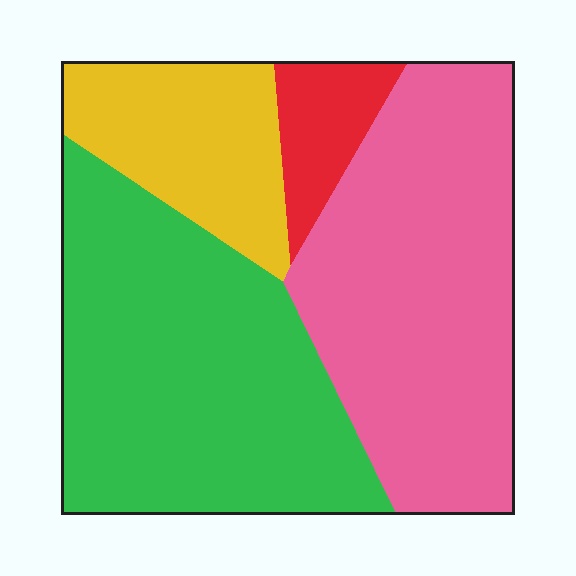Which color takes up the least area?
Red, at roughly 5%.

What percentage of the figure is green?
Green covers about 40% of the figure.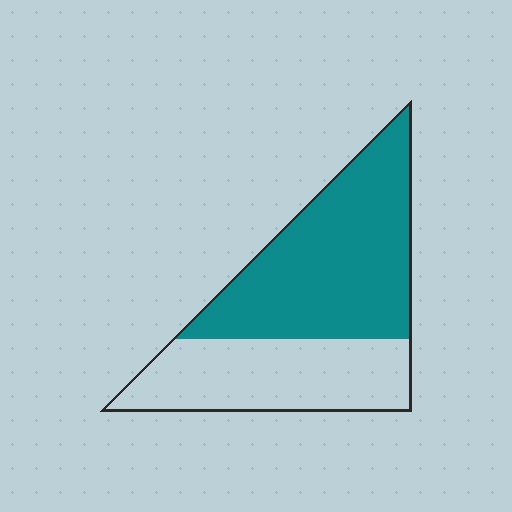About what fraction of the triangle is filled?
About three fifths (3/5).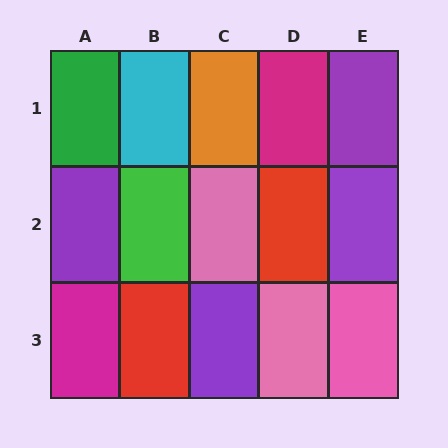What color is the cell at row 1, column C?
Orange.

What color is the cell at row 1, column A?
Green.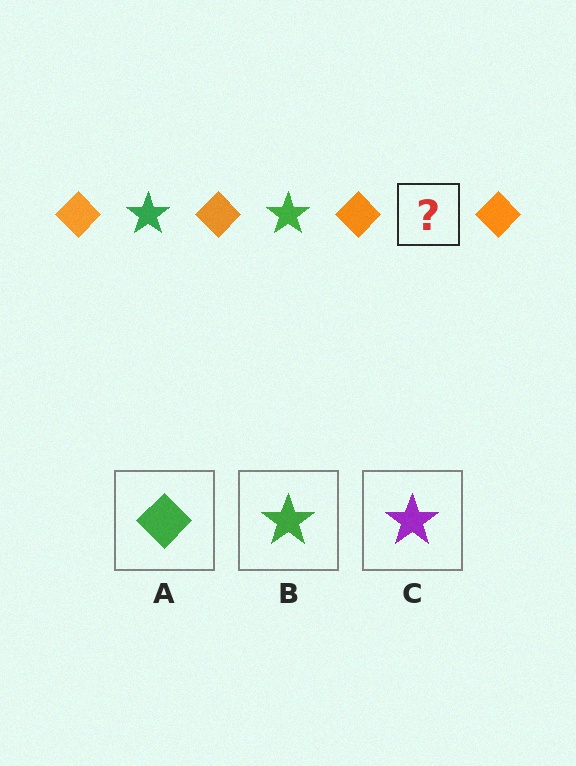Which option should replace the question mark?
Option B.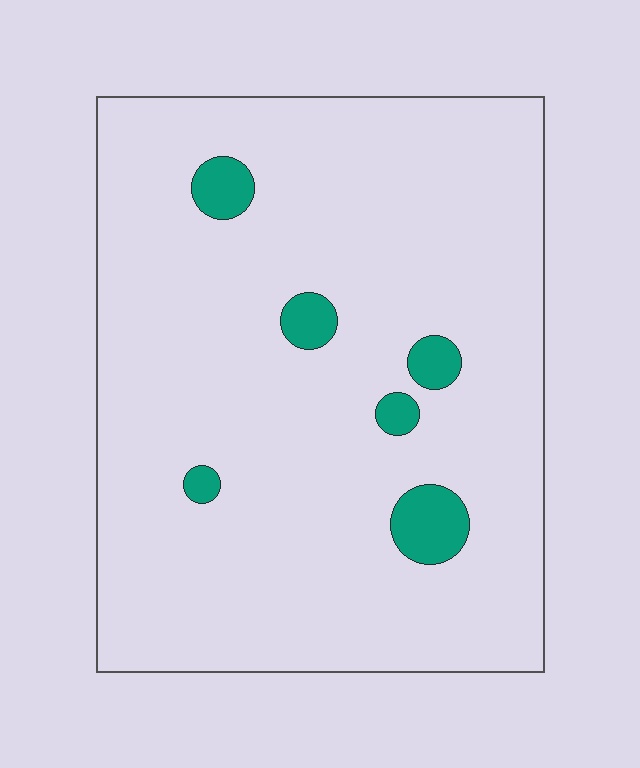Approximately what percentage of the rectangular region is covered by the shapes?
Approximately 5%.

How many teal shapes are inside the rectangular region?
6.